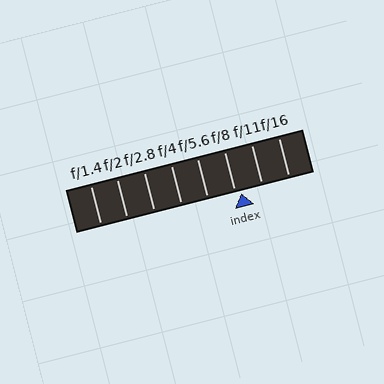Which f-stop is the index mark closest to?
The index mark is closest to f/8.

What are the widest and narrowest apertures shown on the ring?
The widest aperture shown is f/1.4 and the narrowest is f/16.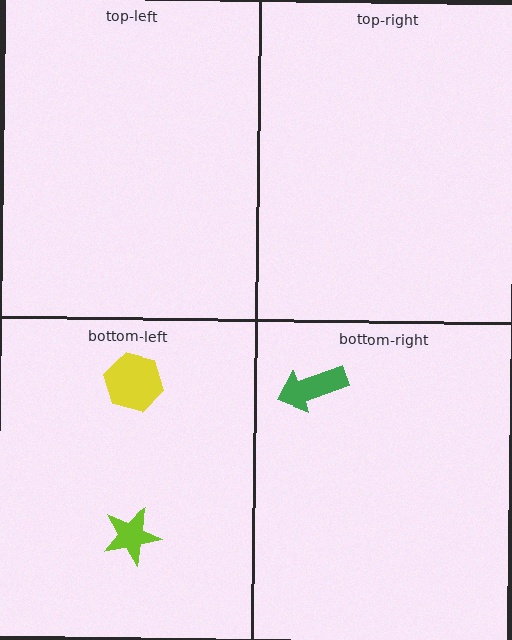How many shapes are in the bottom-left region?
2.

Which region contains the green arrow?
The bottom-right region.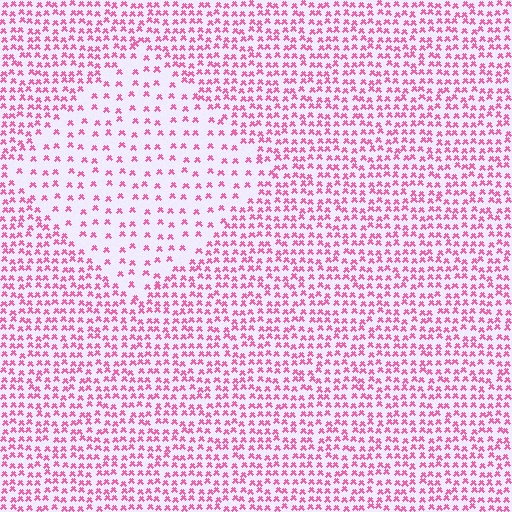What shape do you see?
I see a diamond.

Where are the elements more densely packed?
The elements are more densely packed outside the diamond boundary.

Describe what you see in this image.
The image contains small pink elements arranged at two different densities. A diamond-shaped region is visible where the elements are less densely packed than the surrounding area.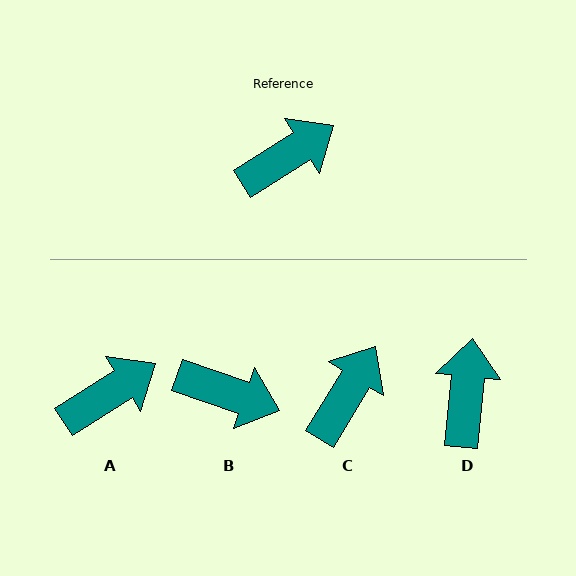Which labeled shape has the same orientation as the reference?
A.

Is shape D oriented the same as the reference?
No, it is off by about 52 degrees.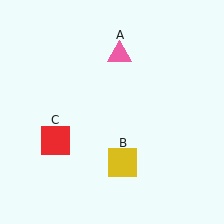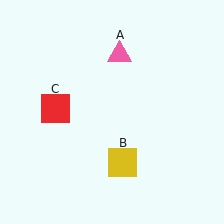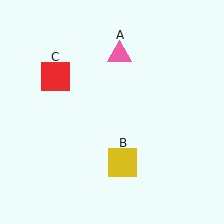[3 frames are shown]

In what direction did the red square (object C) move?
The red square (object C) moved up.